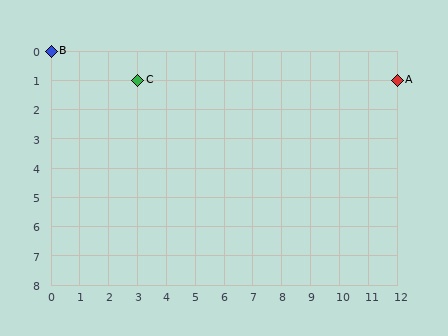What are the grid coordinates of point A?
Point A is at grid coordinates (12, 1).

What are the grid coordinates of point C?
Point C is at grid coordinates (3, 1).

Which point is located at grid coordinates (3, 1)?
Point C is at (3, 1).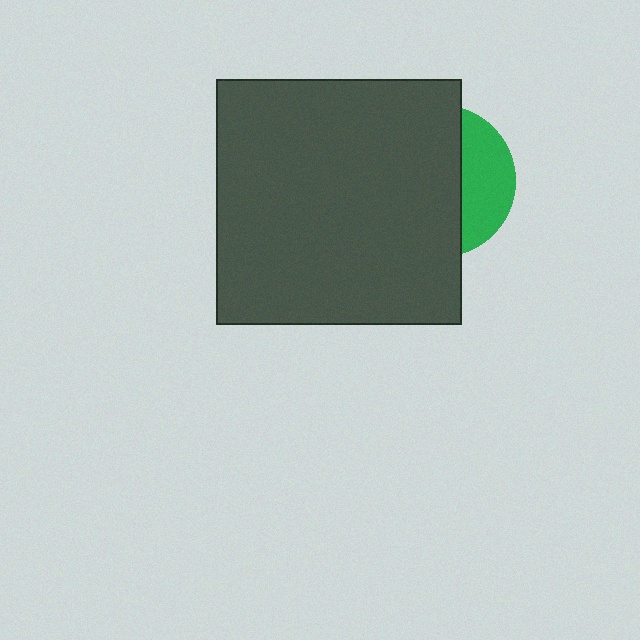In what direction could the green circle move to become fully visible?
The green circle could move right. That would shift it out from behind the dark gray square entirely.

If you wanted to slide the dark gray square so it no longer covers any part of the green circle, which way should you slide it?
Slide it left — that is the most direct way to separate the two shapes.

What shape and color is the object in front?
The object in front is a dark gray square.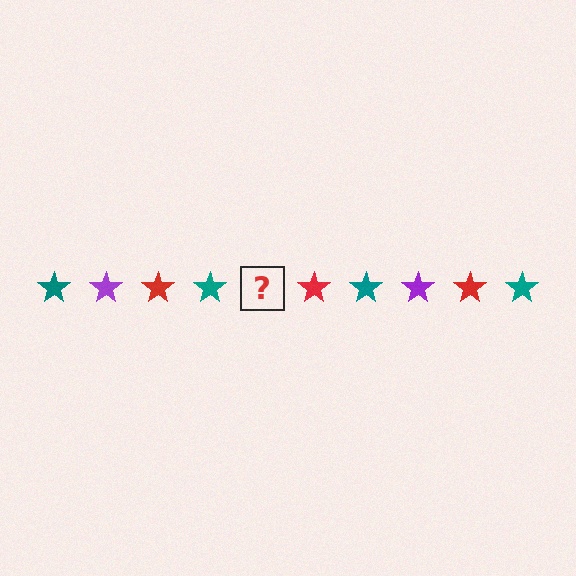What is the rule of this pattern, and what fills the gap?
The rule is that the pattern cycles through teal, purple, red stars. The gap should be filled with a purple star.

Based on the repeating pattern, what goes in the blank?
The blank should be a purple star.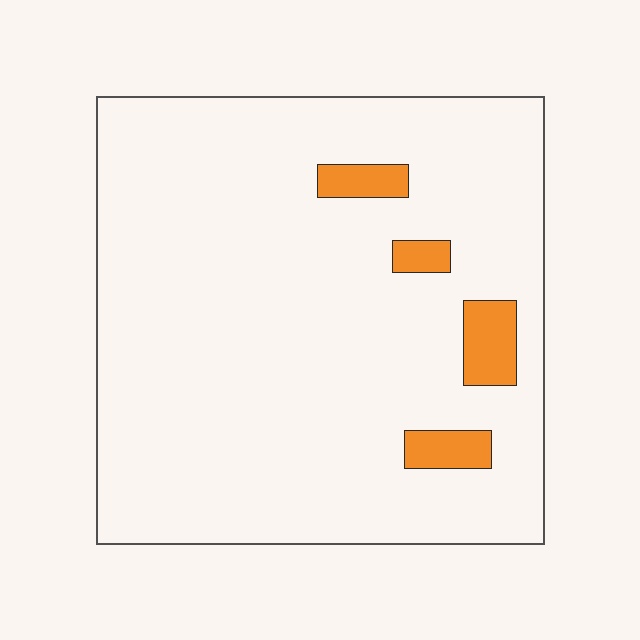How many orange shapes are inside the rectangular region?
4.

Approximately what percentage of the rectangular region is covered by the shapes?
Approximately 5%.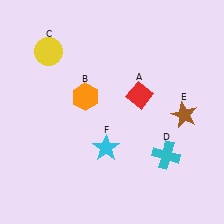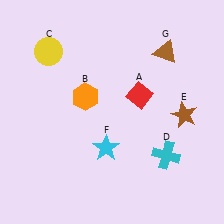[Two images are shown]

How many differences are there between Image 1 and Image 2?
There is 1 difference between the two images.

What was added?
A brown triangle (G) was added in Image 2.